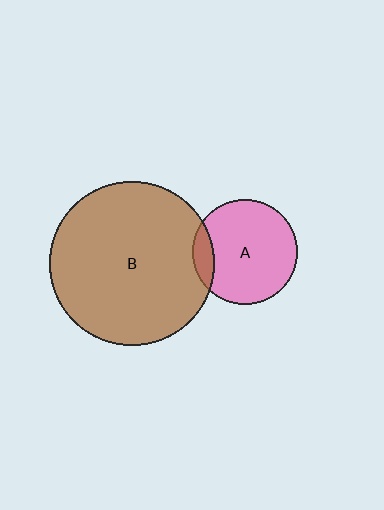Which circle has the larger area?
Circle B (brown).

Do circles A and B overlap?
Yes.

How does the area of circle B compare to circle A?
Approximately 2.5 times.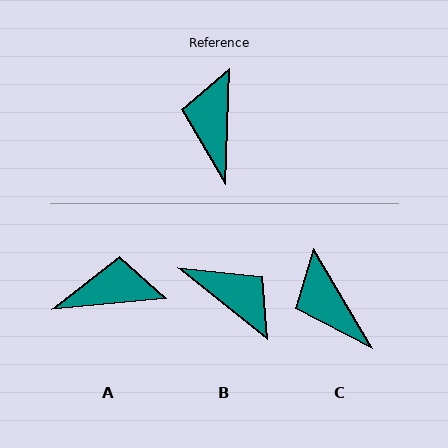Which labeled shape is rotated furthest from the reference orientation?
B, about 127 degrees away.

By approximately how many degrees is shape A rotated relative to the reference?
Approximately 83 degrees clockwise.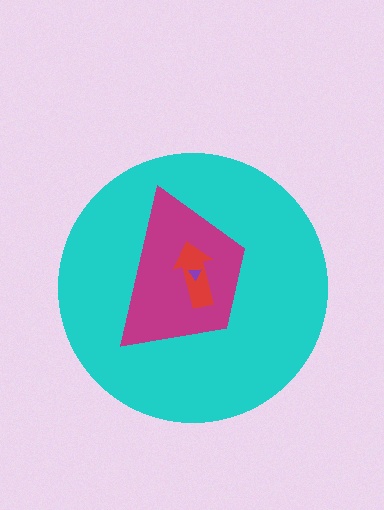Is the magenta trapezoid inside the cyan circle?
Yes.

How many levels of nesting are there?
4.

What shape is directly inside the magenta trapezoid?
The red arrow.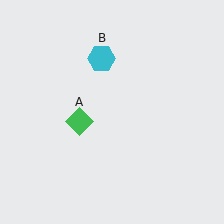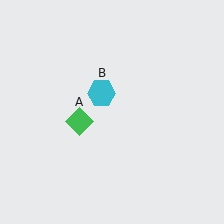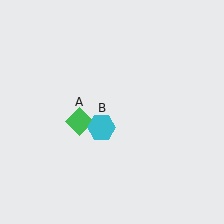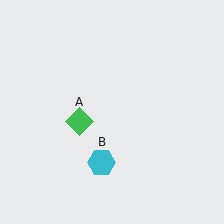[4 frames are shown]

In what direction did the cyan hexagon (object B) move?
The cyan hexagon (object B) moved down.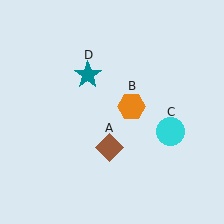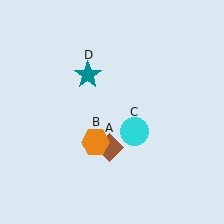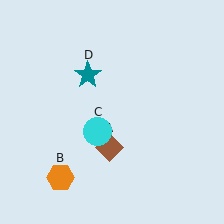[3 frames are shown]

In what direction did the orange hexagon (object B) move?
The orange hexagon (object B) moved down and to the left.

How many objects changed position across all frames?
2 objects changed position: orange hexagon (object B), cyan circle (object C).